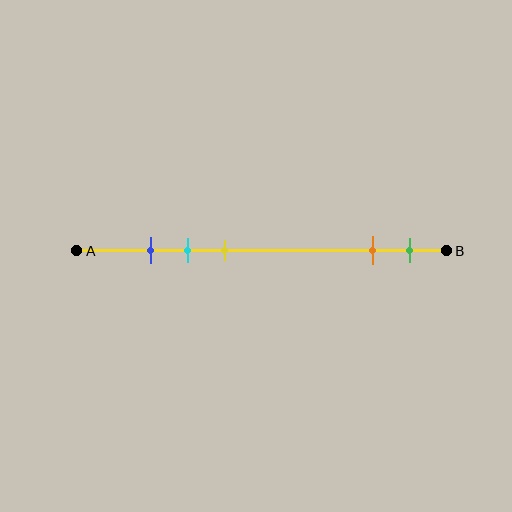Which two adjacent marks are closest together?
The blue and cyan marks are the closest adjacent pair.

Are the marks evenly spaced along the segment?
No, the marks are not evenly spaced.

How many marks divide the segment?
There are 5 marks dividing the segment.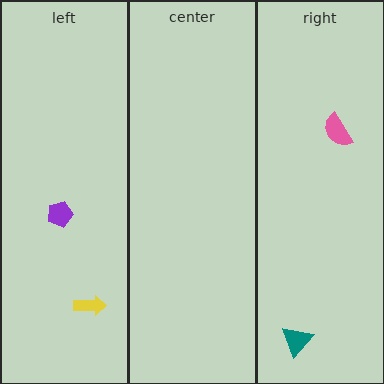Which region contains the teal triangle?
The right region.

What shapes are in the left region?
The yellow arrow, the purple pentagon.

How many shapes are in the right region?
2.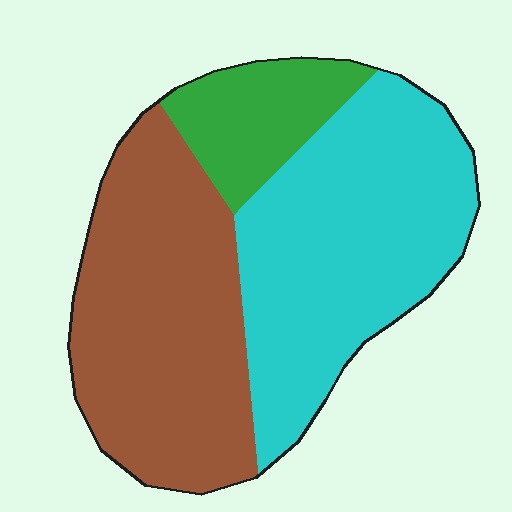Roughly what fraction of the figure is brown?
Brown takes up about two fifths (2/5) of the figure.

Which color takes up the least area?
Green, at roughly 15%.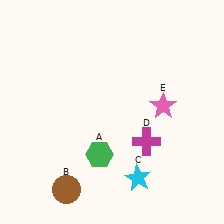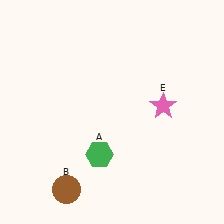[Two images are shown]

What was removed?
The magenta cross (D), the cyan star (C) were removed in Image 2.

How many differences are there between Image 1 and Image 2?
There are 2 differences between the two images.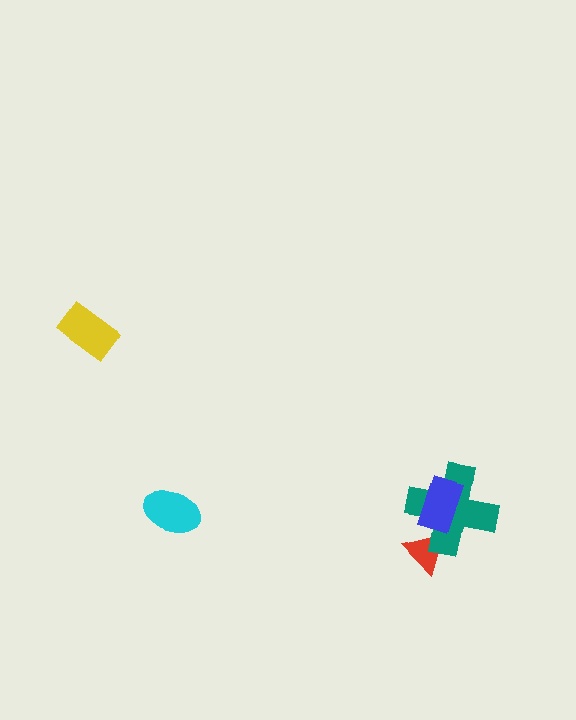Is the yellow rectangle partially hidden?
No, no other shape covers it.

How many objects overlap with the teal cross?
2 objects overlap with the teal cross.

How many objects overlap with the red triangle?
1 object overlaps with the red triangle.